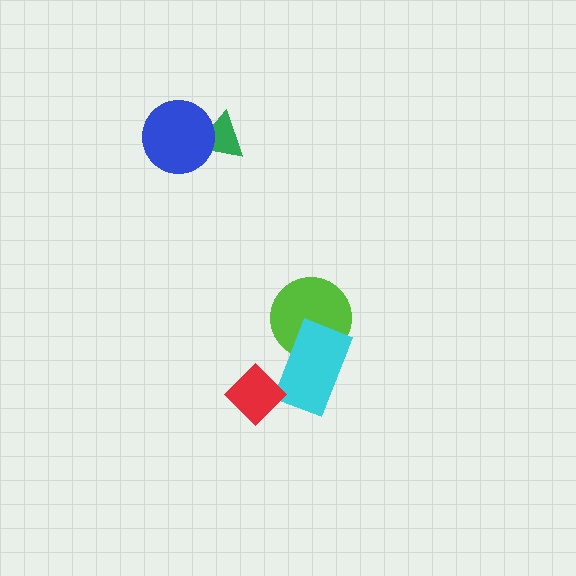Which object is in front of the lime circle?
The cyan rectangle is in front of the lime circle.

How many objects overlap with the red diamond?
1 object overlaps with the red diamond.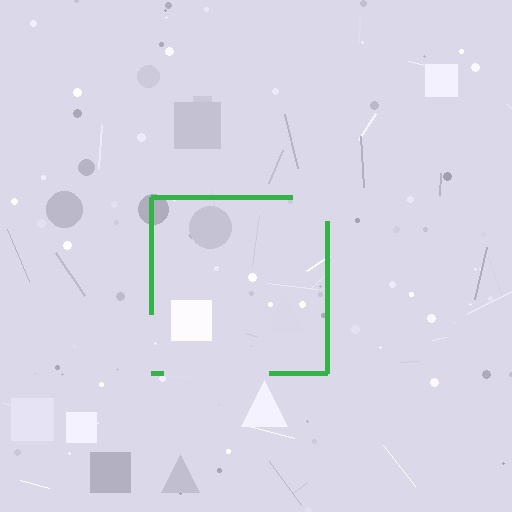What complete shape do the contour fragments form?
The contour fragments form a square.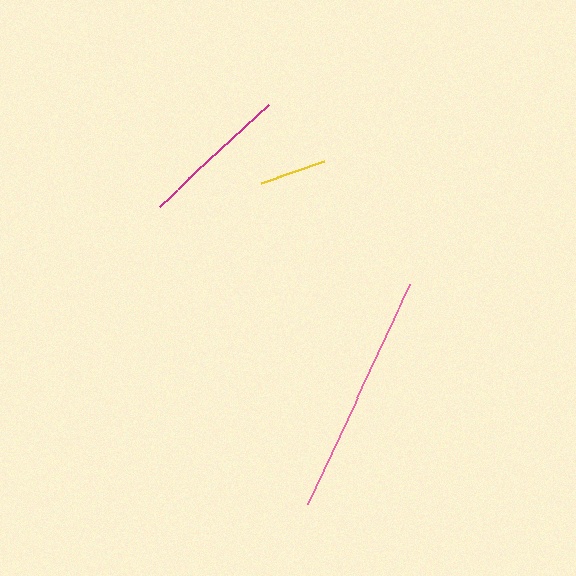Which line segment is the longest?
The pink line is the longest at approximately 242 pixels.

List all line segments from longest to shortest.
From longest to shortest: pink, magenta, yellow.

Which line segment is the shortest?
The yellow line is the shortest at approximately 67 pixels.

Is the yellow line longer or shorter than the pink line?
The pink line is longer than the yellow line.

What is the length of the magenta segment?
The magenta segment is approximately 149 pixels long.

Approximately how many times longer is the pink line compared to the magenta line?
The pink line is approximately 1.6 times the length of the magenta line.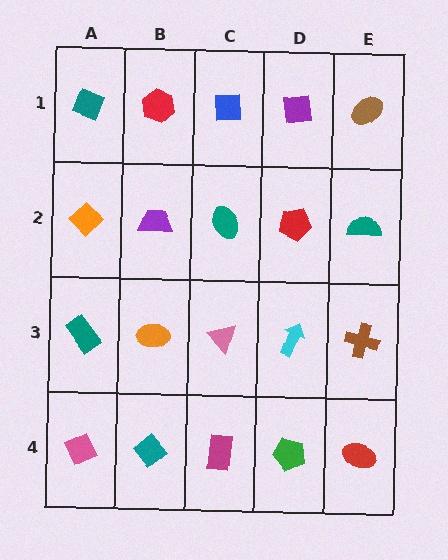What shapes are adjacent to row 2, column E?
A brown ellipse (row 1, column E), a brown cross (row 3, column E), a red pentagon (row 2, column D).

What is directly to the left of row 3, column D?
A pink triangle.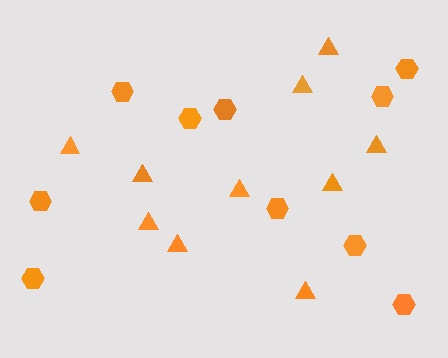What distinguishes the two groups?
There are 2 groups: one group of triangles (10) and one group of hexagons (10).